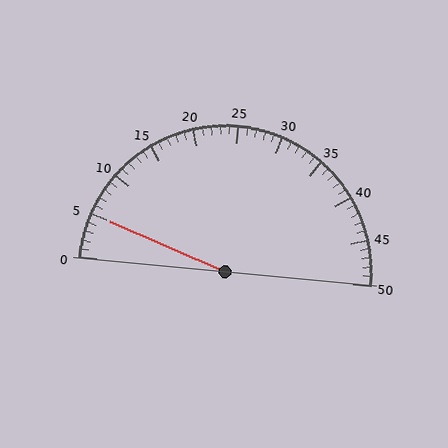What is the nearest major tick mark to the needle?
The nearest major tick mark is 5.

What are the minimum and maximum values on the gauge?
The gauge ranges from 0 to 50.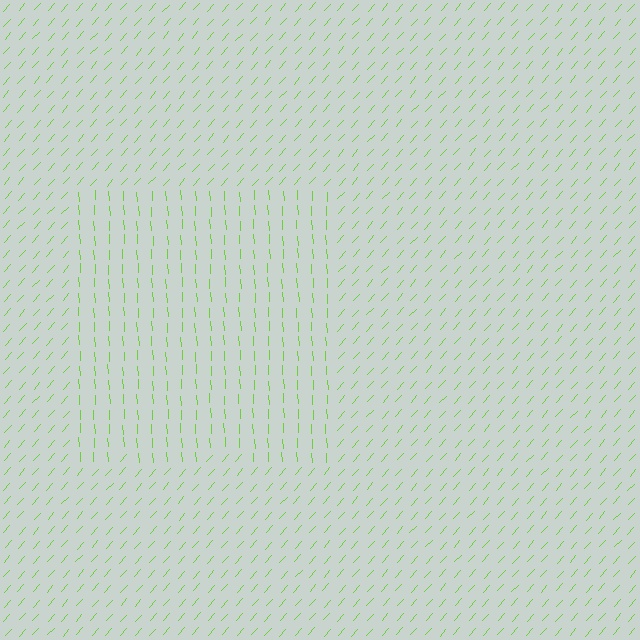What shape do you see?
I see a rectangle.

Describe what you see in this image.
The image is filled with small lime line segments. A rectangle region in the image has lines oriented differently from the surrounding lines, creating a visible texture boundary.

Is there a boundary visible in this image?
Yes, there is a texture boundary formed by a change in line orientation.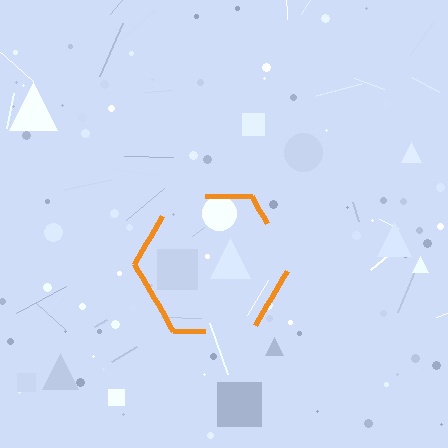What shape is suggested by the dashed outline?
The dashed outline suggests a hexagon.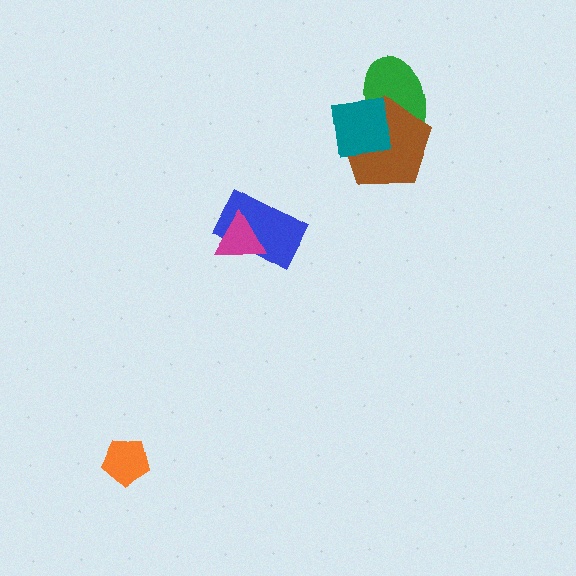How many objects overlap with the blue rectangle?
1 object overlaps with the blue rectangle.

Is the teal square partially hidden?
No, no other shape covers it.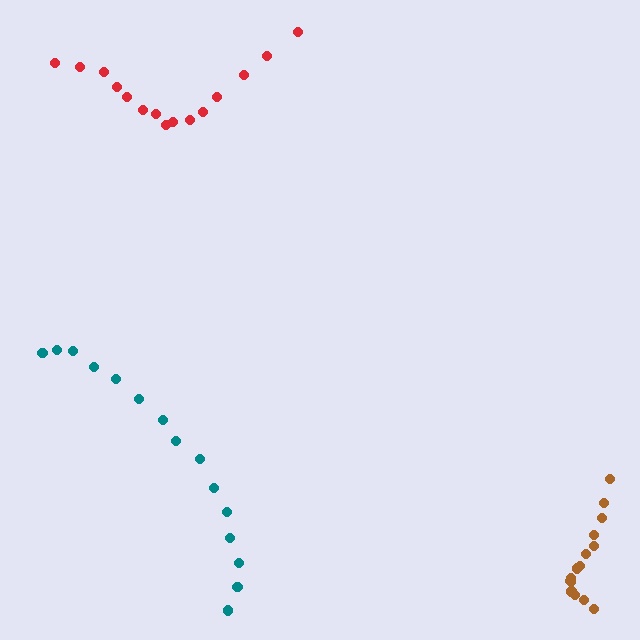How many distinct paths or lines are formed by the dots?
There are 3 distinct paths.